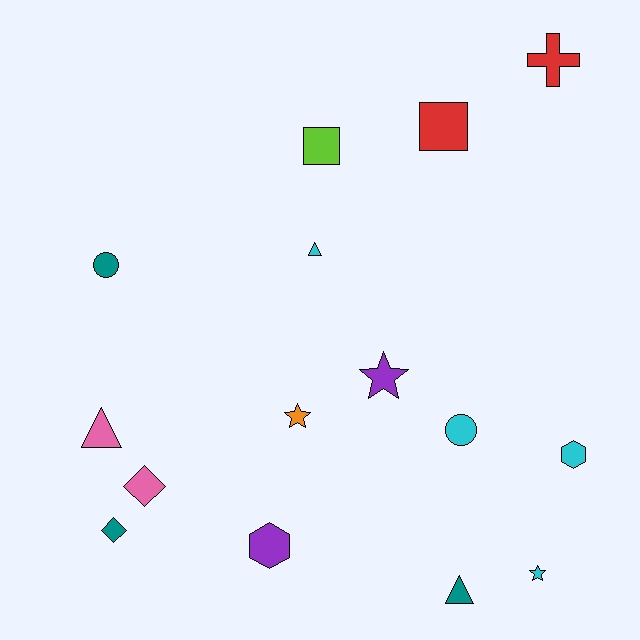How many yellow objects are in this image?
There are no yellow objects.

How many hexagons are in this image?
There are 2 hexagons.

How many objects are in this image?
There are 15 objects.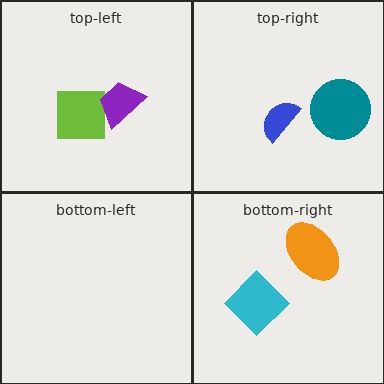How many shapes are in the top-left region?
2.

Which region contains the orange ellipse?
The bottom-right region.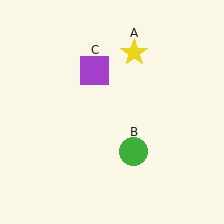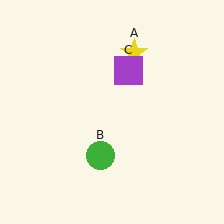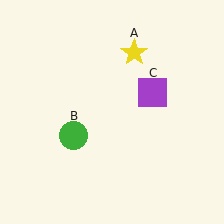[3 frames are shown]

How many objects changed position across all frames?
2 objects changed position: green circle (object B), purple square (object C).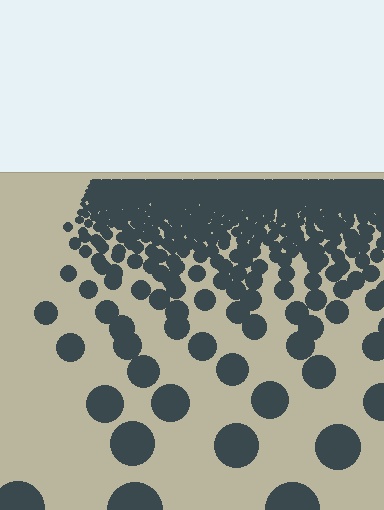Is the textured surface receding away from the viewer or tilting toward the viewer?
The surface is receding away from the viewer. Texture elements get smaller and denser toward the top.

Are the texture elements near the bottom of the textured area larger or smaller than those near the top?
Larger. Near the bottom, elements are closer to the viewer and appear at a bigger on-screen size.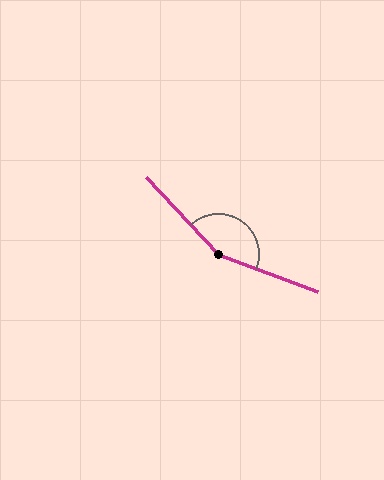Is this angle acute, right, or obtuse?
It is obtuse.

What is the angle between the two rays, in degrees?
Approximately 153 degrees.